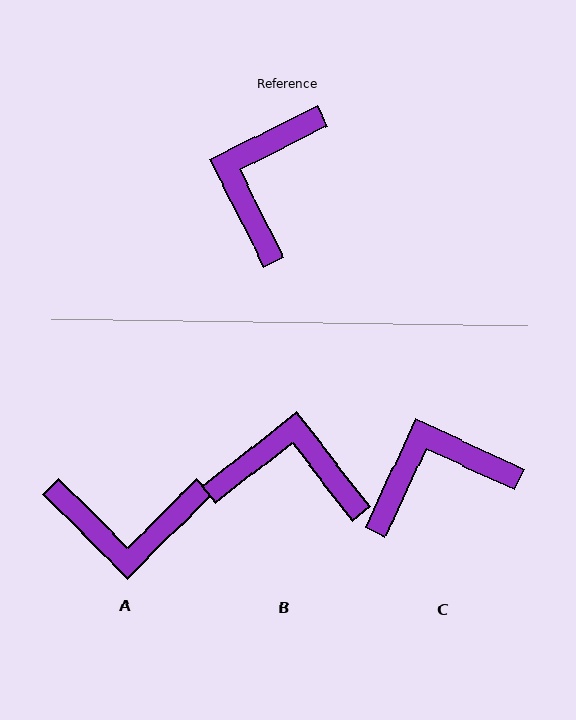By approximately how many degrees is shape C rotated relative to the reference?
Approximately 51 degrees clockwise.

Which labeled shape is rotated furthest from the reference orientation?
A, about 109 degrees away.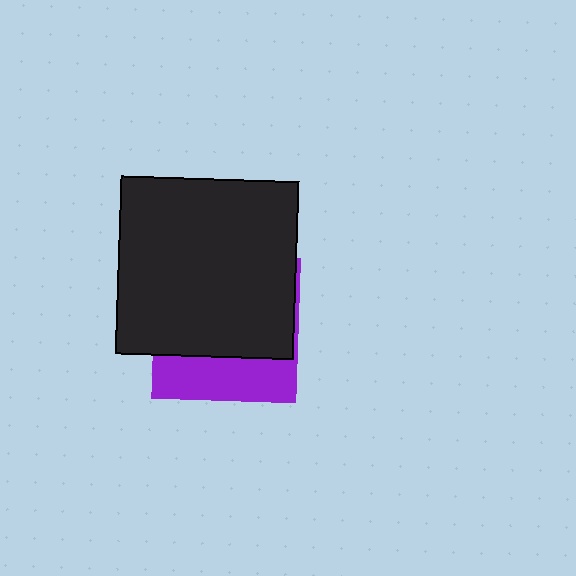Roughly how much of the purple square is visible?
A small part of it is visible (roughly 32%).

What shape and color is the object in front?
The object in front is a black square.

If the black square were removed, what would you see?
You would see the complete purple square.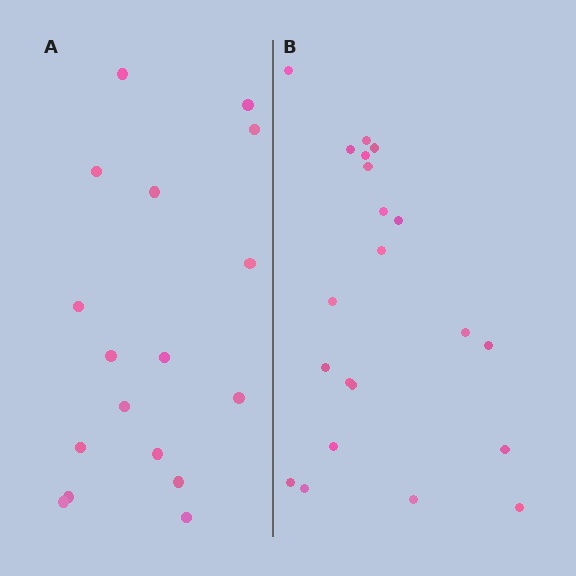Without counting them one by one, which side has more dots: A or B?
Region B (the right region) has more dots.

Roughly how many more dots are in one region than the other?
Region B has about 4 more dots than region A.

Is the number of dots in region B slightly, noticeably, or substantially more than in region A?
Region B has only slightly more — the two regions are fairly close. The ratio is roughly 1.2 to 1.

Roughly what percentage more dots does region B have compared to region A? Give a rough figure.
About 25% more.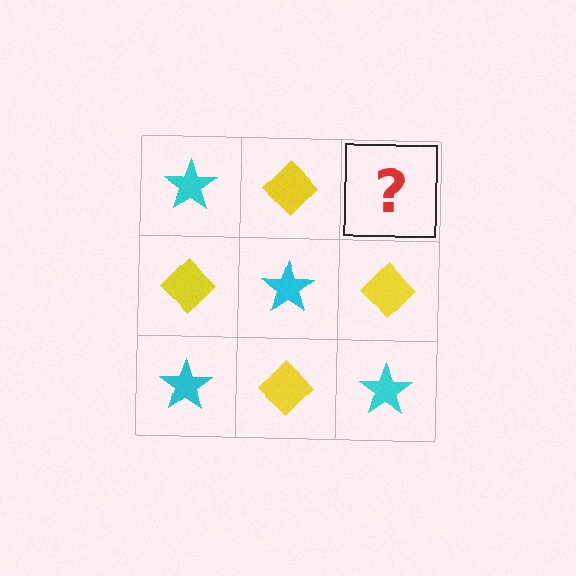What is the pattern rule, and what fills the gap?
The rule is that it alternates cyan star and yellow diamond in a checkerboard pattern. The gap should be filled with a cyan star.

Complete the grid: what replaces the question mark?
The question mark should be replaced with a cyan star.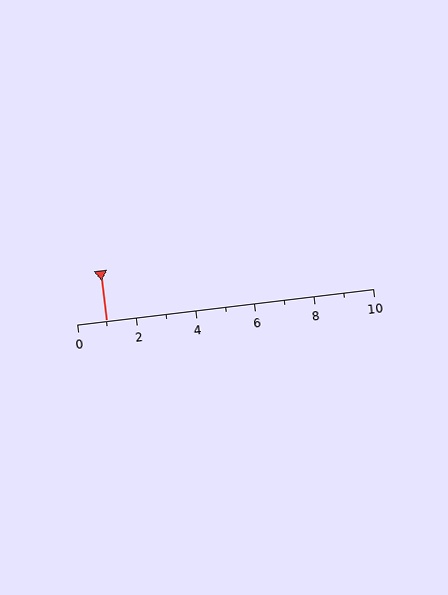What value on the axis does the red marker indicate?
The marker indicates approximately 1.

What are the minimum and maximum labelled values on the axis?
The axis runs from 0 to 10.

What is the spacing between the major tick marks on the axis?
The major ticks are spaced 2 apart.